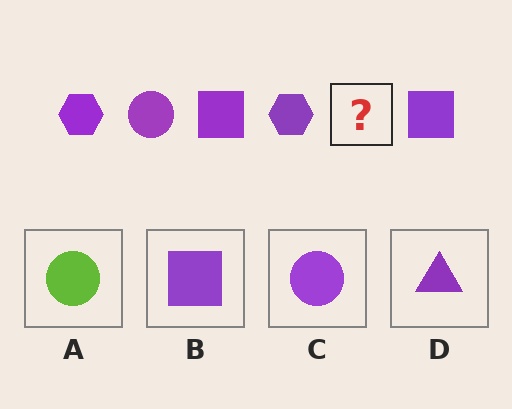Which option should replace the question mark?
Option C.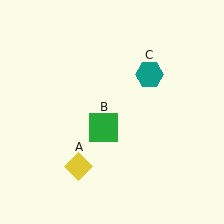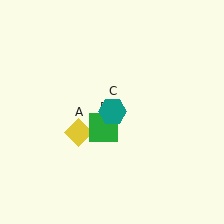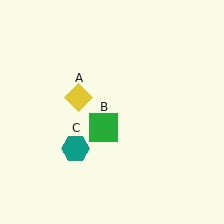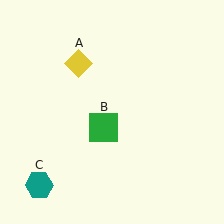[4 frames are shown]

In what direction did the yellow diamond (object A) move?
The yellow diamond (object A) moved up.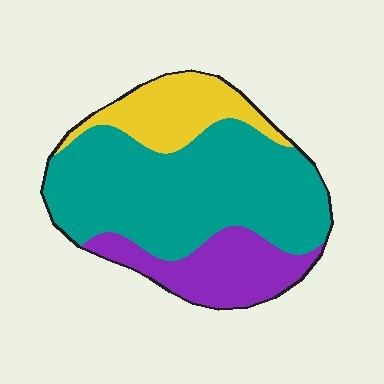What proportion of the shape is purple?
Purple takes up about one fifth (1/5) of the shape.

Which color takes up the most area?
Teal, at roughly 60%.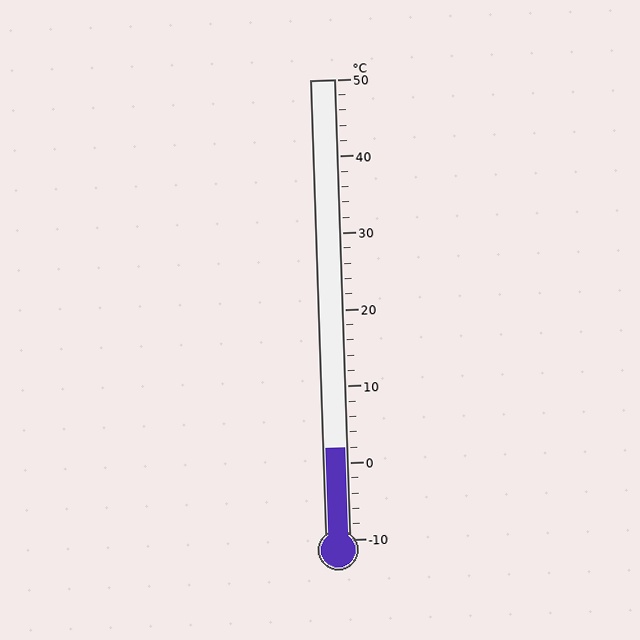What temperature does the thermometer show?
The thermometer shows approximately 2°C.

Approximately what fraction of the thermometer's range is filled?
The thermometer is filled to approximately 20% of its range.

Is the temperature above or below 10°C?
The temperature is below 10°C.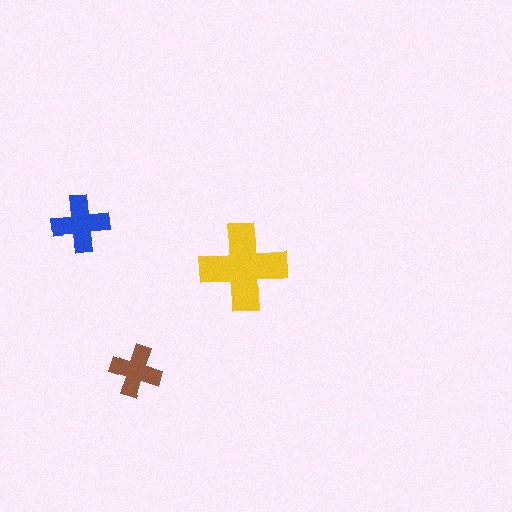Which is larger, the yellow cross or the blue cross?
The yellow one.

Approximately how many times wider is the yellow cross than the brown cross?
About 1.5 times wider.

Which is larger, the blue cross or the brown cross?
The blue one.